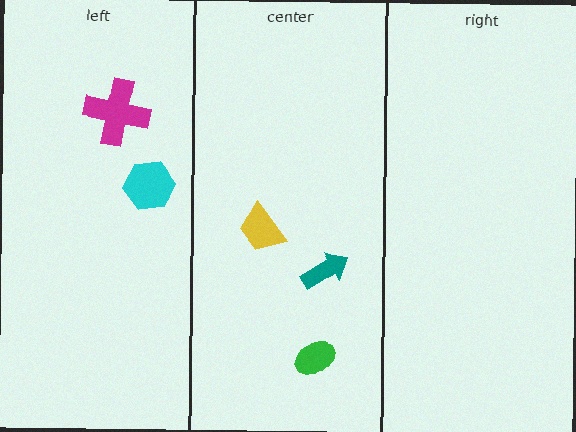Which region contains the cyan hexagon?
The left region.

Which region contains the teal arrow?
The center region.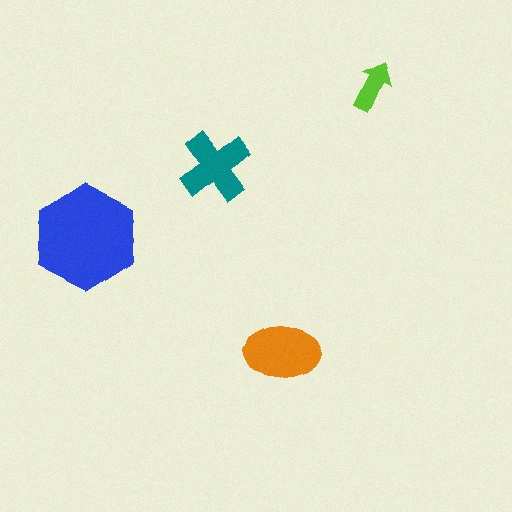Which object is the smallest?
The lime arrow.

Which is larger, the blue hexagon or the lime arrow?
The blue hexagon.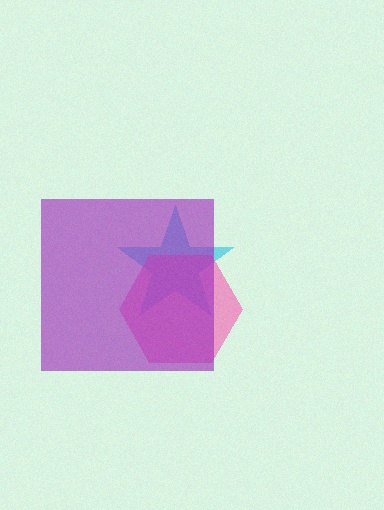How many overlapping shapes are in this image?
There are 3 overlapping shapes in the image.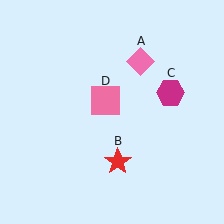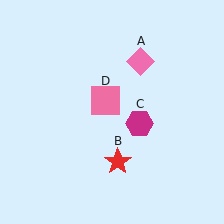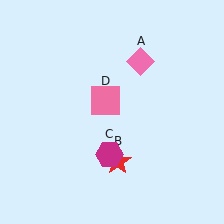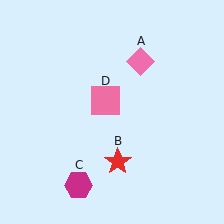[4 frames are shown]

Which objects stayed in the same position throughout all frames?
Pink diamond (object A) and red star (object B) and pink square (object D) remained stationary.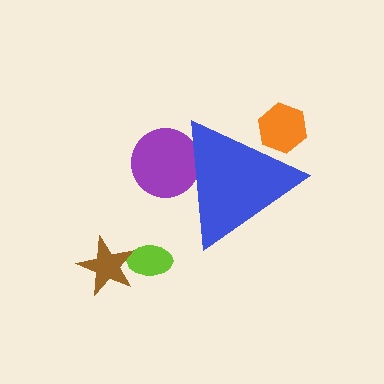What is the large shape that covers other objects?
A blue triangle.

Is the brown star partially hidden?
No, the brown star is fully visible.